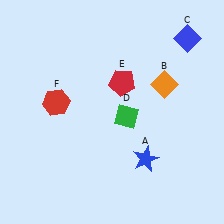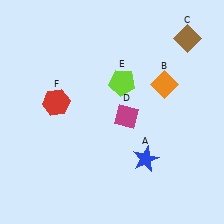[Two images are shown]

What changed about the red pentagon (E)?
In Image 1, E is red. In Image 2, it changed to lime.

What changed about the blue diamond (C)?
In Image 1, C is blue. In Image 2, it changed to brown.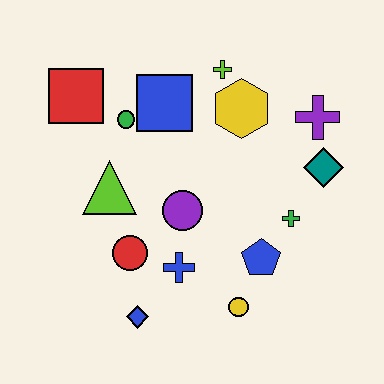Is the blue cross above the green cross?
No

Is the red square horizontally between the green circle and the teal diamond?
No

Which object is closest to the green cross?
The blue pentagon is closest to the green cross.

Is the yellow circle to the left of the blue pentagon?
Yes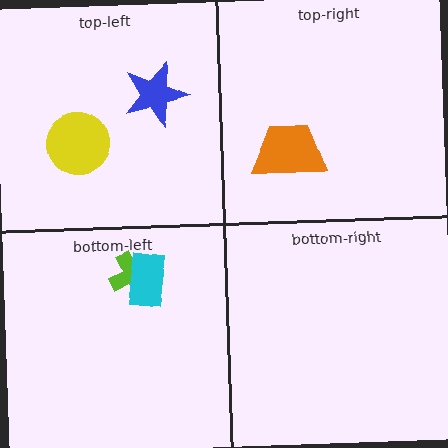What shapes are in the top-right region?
The orange trapezoid.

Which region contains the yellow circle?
The top-left region.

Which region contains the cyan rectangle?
The bottom-left region.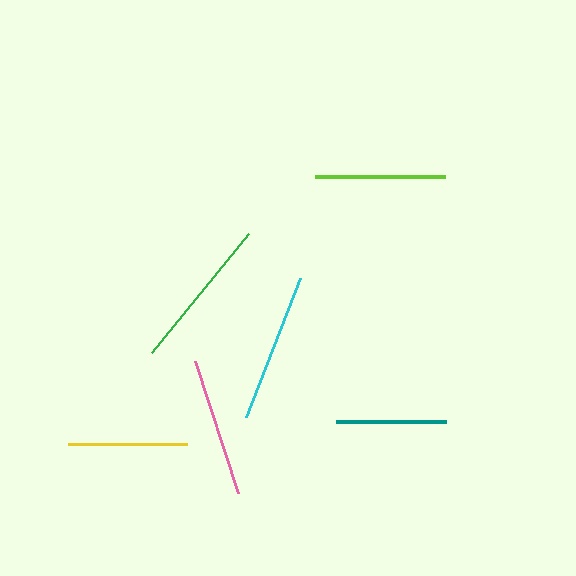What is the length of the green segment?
The green segment is approximately 153 pixels long.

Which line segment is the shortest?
The teal line is the shortest at approximately 110 pixels.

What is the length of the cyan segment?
The cyan segment is approximately 149 pixels long.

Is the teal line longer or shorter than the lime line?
The lime line is longer than the teal line.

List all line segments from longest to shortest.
From longest to shortest: green, cyan, pink, lime, yellow, teal.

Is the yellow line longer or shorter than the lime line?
The lime line is longer than the yellow line.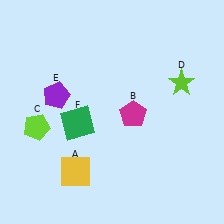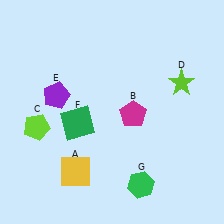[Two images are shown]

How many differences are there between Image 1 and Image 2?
There is 1 difference between the two images.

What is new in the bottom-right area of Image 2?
A green hexagon (G) was added in the bottom-right area of Image 2.